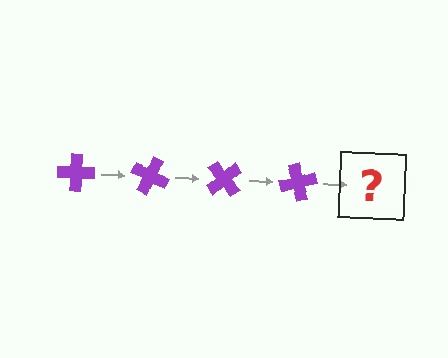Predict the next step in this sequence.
The next step is a purple cross rotated 100 degrees.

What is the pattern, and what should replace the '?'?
The pattern is that the cross rotates 25 degrees each step. The '?' should be a purple cross rotated 100 degrees.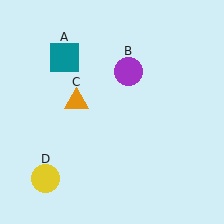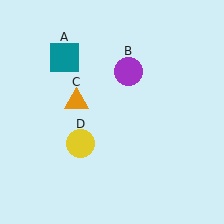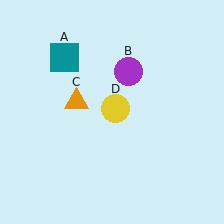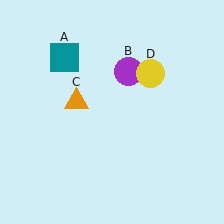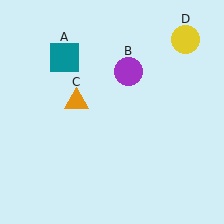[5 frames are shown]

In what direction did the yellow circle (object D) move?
The yellow circle (object D) moved up and to the right.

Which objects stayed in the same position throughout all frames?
Teal square (object A) and purple circle (object B) and orange triangle (object C) remained stationary.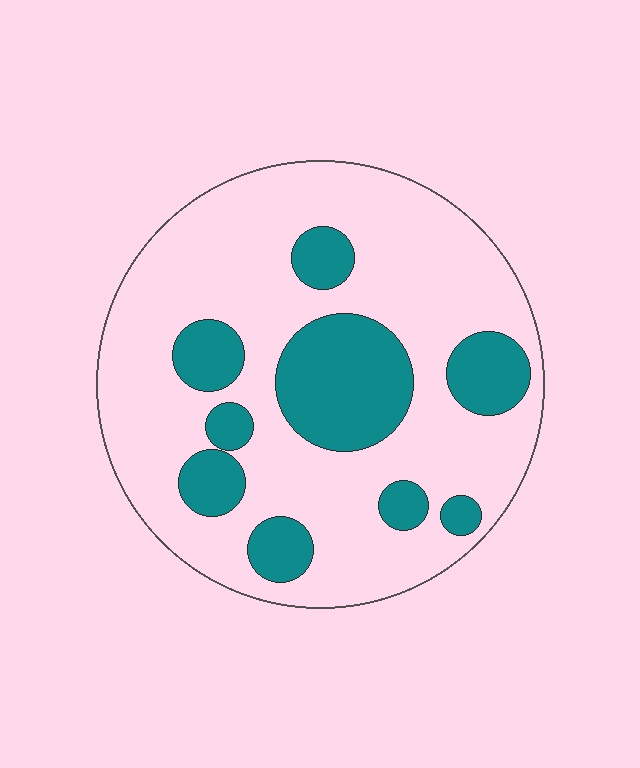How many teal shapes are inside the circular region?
9.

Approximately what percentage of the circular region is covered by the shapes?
Approximately 25%.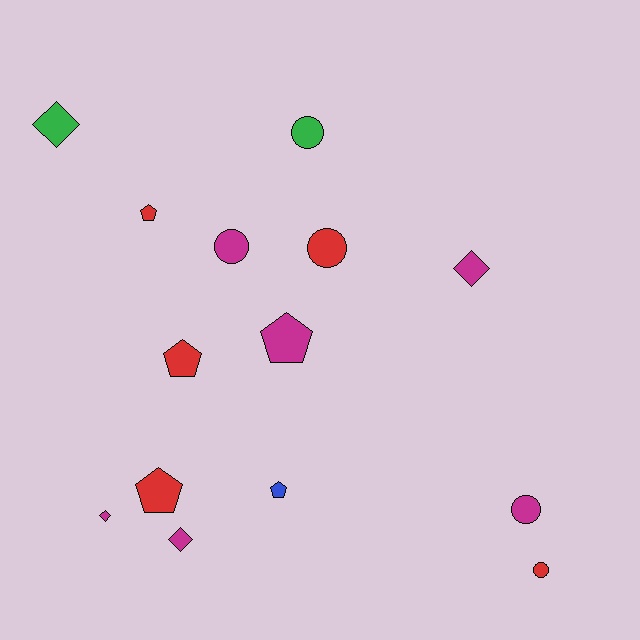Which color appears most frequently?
Magenta, with 6 objects.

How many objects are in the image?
There are 14 objects.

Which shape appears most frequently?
Circle, with 5 objects.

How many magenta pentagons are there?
There is 1 magenta pentagon.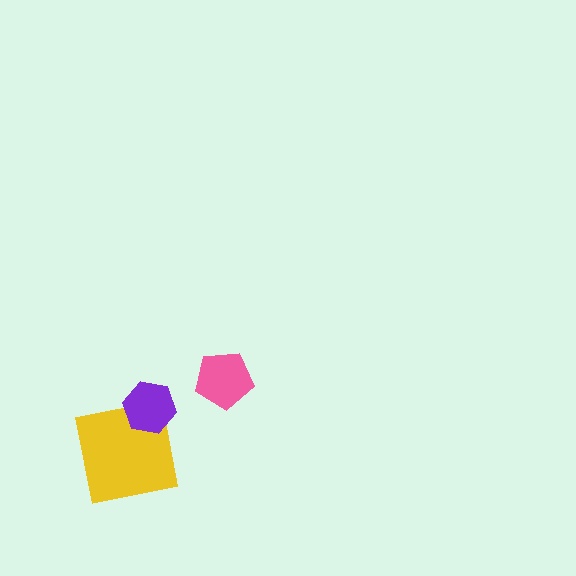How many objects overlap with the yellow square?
1 object overlaps with the yellow square.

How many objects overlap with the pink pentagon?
0 objects overlap with the pink pentagon.